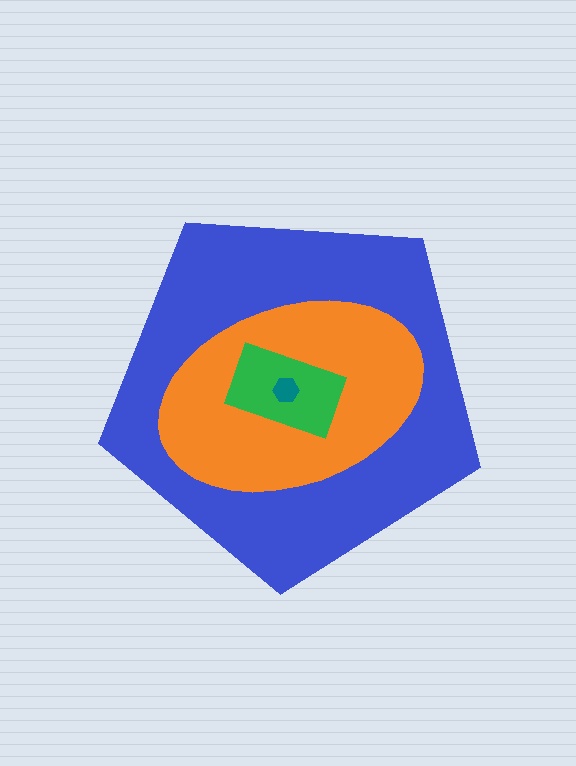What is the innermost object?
The teal hexagon.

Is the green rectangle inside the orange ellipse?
Yes.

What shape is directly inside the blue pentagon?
The orange ellipse.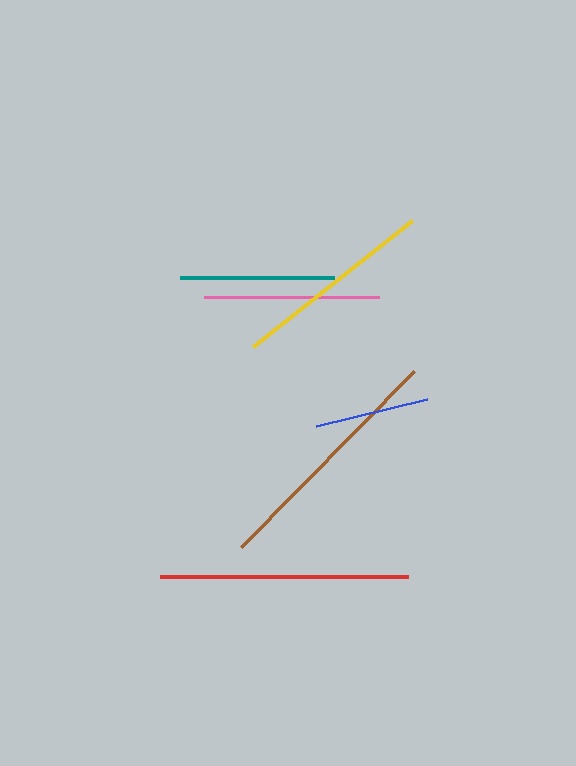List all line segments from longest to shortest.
From longest to shortest: red, brown, yellow, pink, teal, blue.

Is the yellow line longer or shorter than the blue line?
The yellow line is longer than the blue line.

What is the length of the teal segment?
The teal segment is approximately 154 pixels long.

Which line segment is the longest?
The red line is the longest at approximately 247 pixels.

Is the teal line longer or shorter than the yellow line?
The yellow line is longer than the teal line.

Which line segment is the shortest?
The blue line is the shortest at approximately 115 pixels.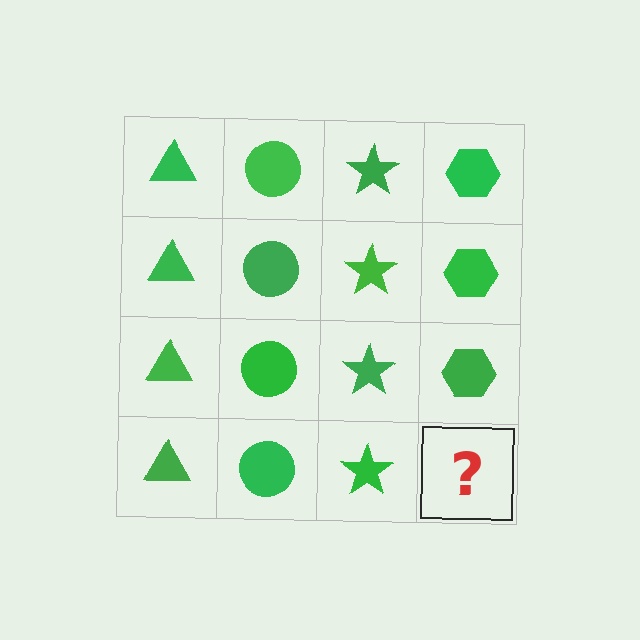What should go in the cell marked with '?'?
The missing cell should contain a green hexagon.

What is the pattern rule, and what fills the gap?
The rule is that each column has a consistent shape. The gap should be filled with a green hexagon.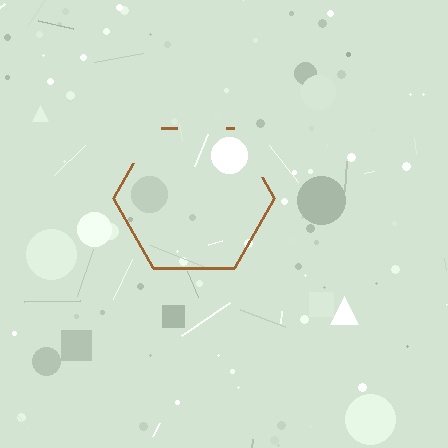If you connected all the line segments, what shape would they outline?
They would outline a hexagon.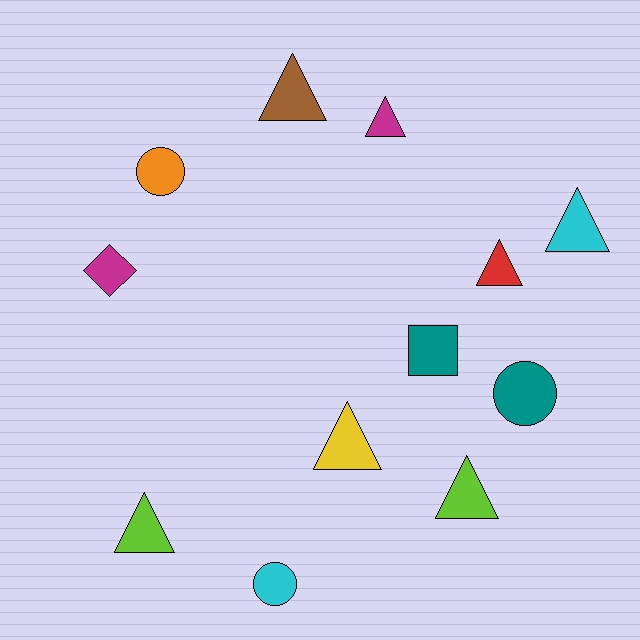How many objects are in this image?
There are 12 objects.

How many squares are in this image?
There is 1 square.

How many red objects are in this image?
There is 1 red object.